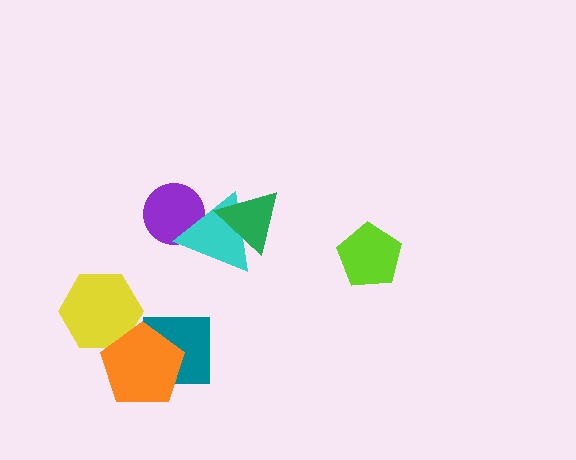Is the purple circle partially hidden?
Yes, it is partially covered by another shape.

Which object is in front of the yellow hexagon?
The orange pentagon is in front of the yellow hexagon.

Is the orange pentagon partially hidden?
No, no other shape covers it.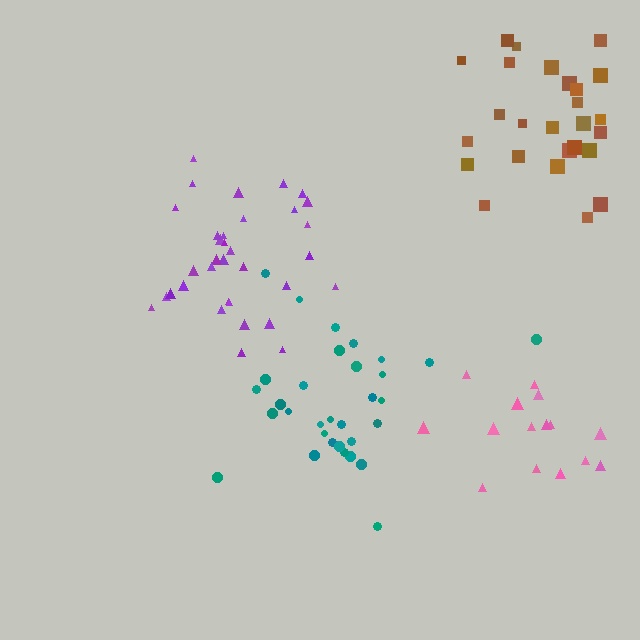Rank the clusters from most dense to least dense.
purple, teal, brown, pink.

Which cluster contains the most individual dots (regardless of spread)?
Purple (34).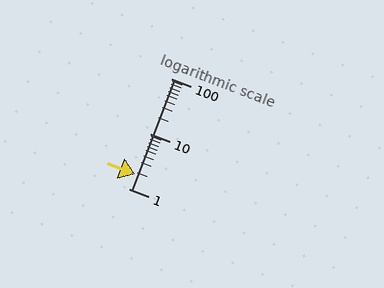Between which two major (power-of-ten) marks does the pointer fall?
The pointer is between 1 and 10.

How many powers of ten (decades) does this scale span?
The scale spans 2 decades, from 1 to 100.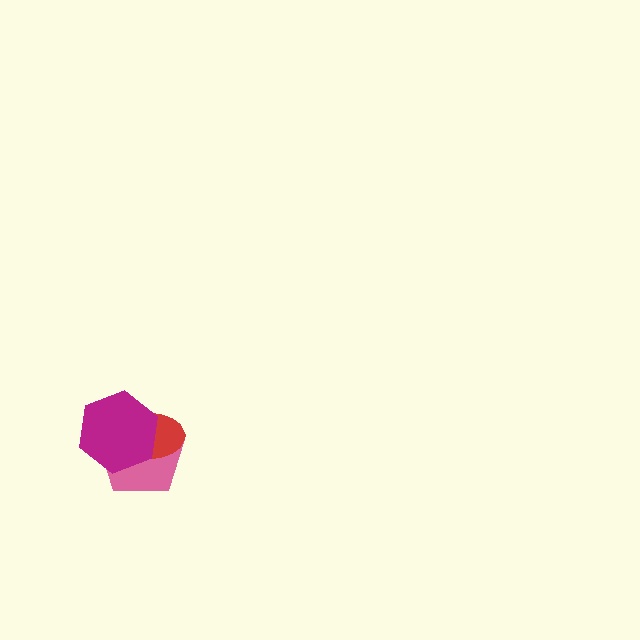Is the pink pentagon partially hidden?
Yes, it is partially covered by another shape.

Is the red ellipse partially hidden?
Yes, it is partially covered by another shape.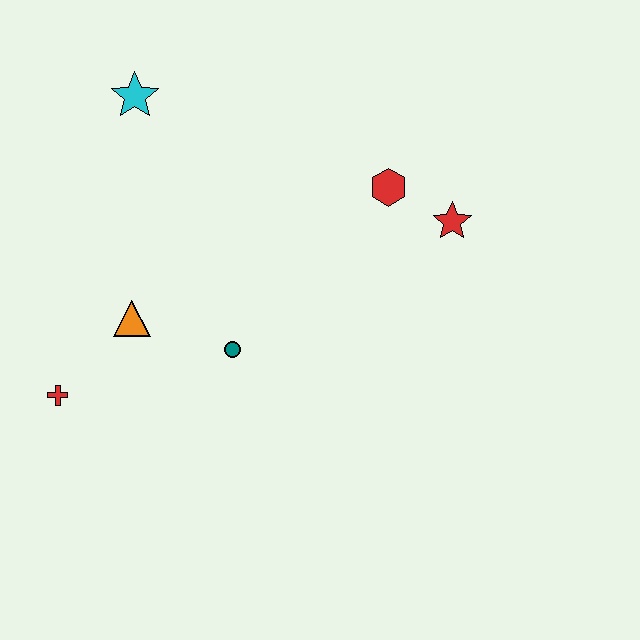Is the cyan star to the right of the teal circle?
No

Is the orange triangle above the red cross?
Yes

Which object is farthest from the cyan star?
The red star is farthest from the cyan star.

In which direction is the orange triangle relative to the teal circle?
The orange triangle is to the left of the teal circle.